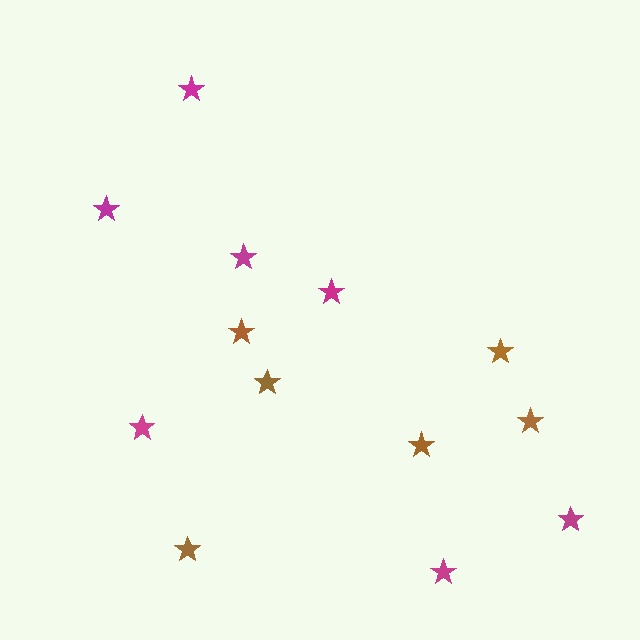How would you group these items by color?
There are 2 groups: one group of magenta stars (7) and one group of brown stars (6).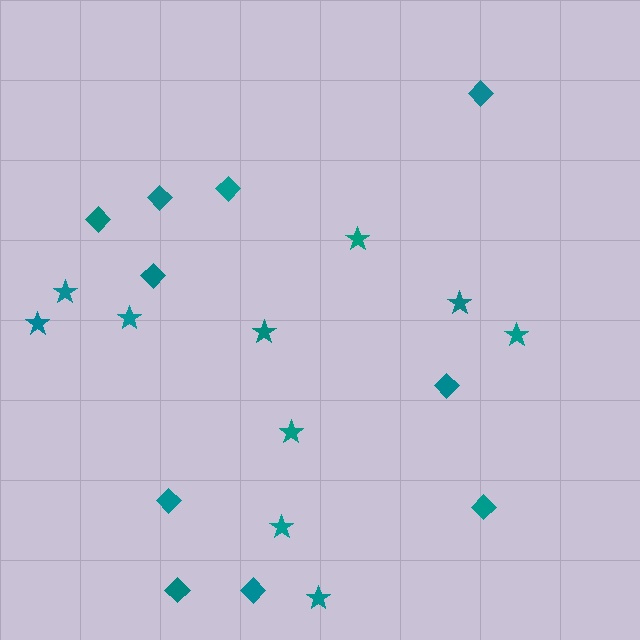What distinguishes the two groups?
There are 2 groups: one group of stars (10) and one group of diamonds (10).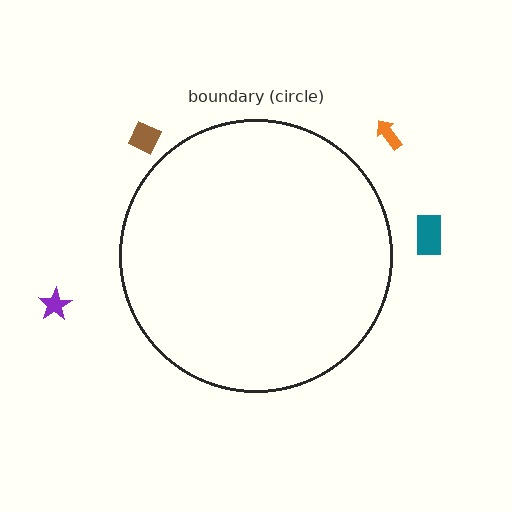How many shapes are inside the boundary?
0 inside, 4 outside.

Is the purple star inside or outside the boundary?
Outside.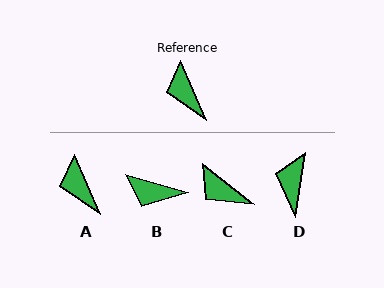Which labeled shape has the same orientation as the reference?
A.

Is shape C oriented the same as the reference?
No, it is off by about 29 degrees.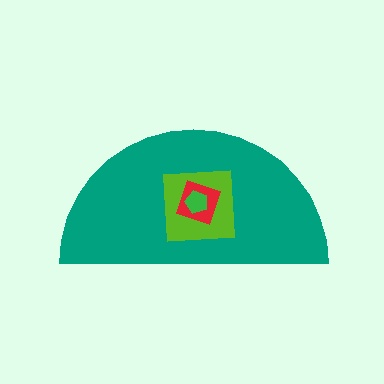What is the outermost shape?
The teal semicircle.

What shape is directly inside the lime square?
The red diamond.